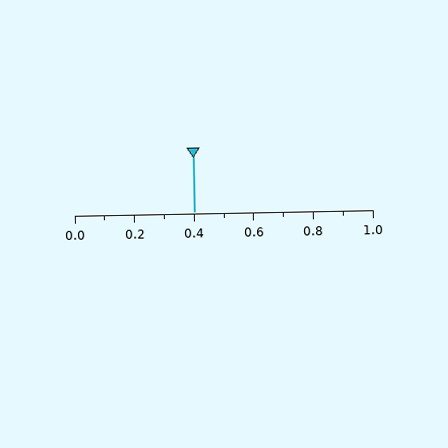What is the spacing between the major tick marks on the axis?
The major ticks are spaced 0.2 apart.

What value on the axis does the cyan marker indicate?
The marker indicates approximately 0.4.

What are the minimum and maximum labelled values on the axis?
The axis runs from 0.0 to 1.0.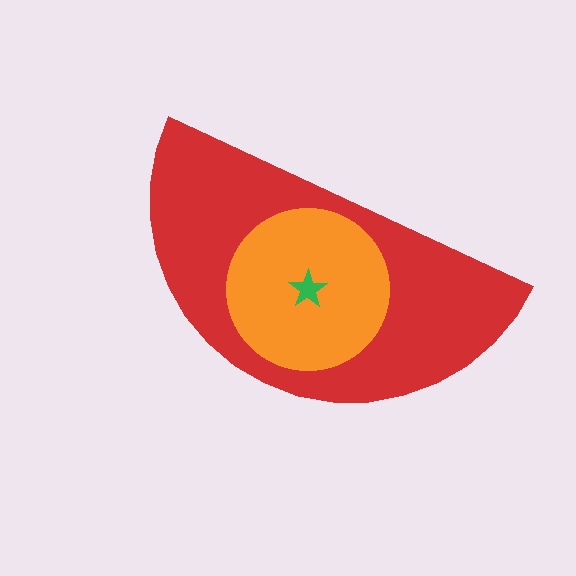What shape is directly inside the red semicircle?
The orange circle.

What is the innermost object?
The green star.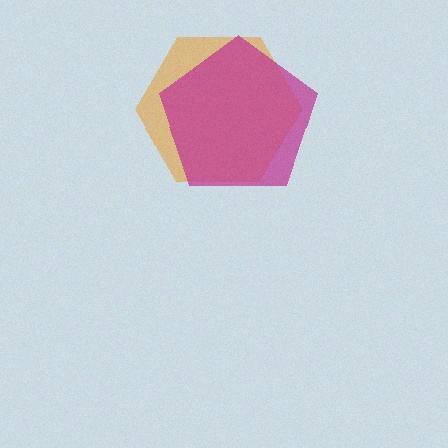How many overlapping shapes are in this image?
There are 2 overlapping shapes in the image.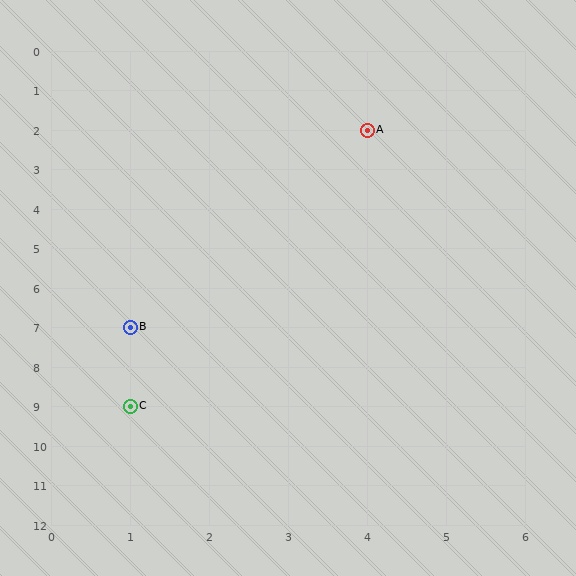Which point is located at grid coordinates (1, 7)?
Point B is at (1, 7).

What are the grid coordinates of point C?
Point C is at grid coordinates (1, 9).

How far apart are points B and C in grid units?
Points B and C are 2 rows apart.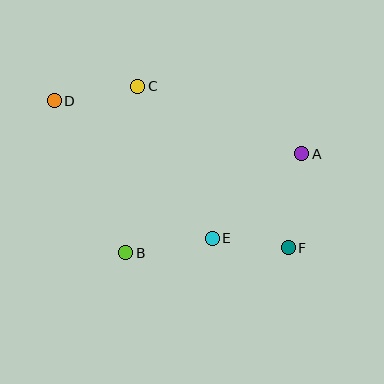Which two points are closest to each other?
Points E and F are closest to each other.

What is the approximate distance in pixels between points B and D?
The distance between B and D is approximately 168 pixels.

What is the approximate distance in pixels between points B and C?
The distance between B and C is approximately 167 pixels.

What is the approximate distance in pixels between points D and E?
The distance between D and E is approximately 210 pixels.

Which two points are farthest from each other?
Points D and F are farthest from each other.